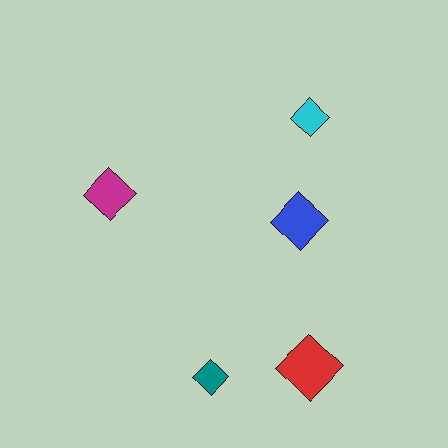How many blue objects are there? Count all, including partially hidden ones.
There is 1 blue object.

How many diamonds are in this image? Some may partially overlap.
There are 5 diamonds.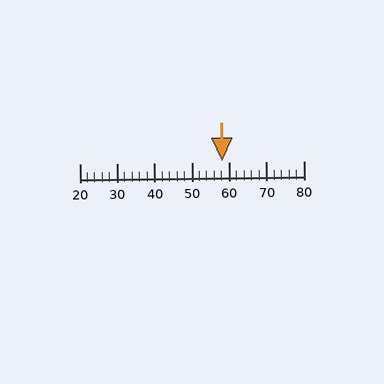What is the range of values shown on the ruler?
The ruler shows values from 20 to 80.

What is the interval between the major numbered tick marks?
The major tick marks are spaced 10 units apart.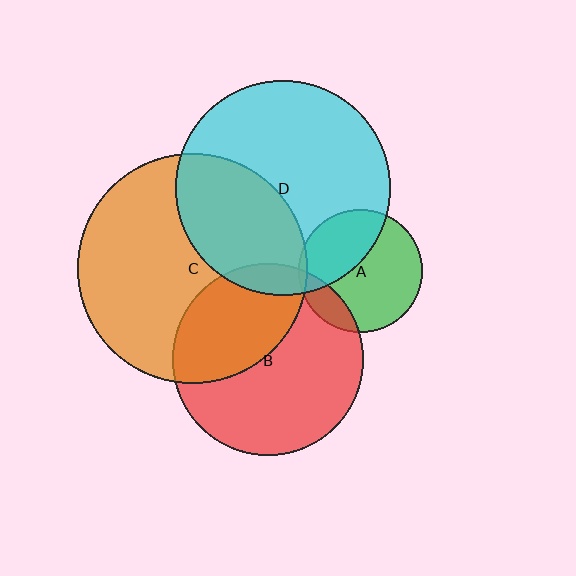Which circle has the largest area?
Circle C (orange).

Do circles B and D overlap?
Yes.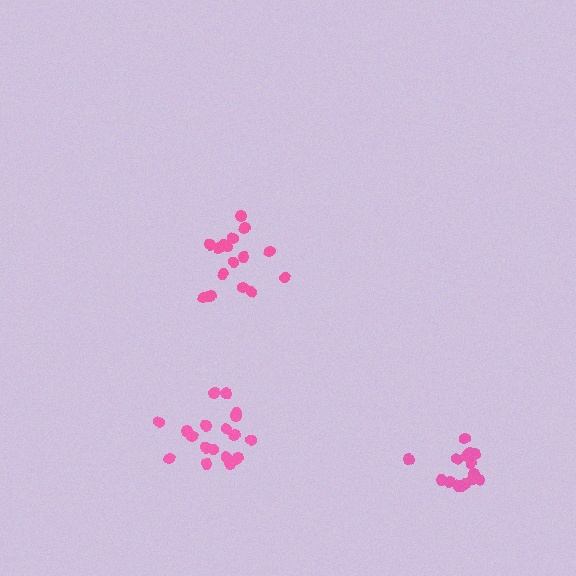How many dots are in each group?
Group 1: 16 dots, Group 2: 16 dots, Group 3: 19 dots (51 total).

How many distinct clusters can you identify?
There are 3 distinct clusters.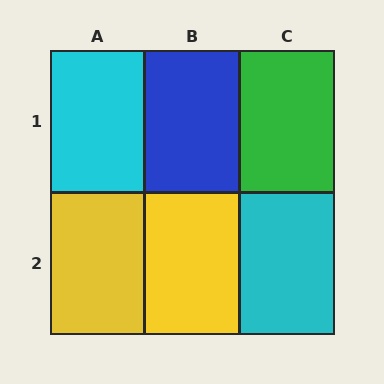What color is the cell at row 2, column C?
Cyan.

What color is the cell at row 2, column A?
Yellow.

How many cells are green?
1 cell is green.